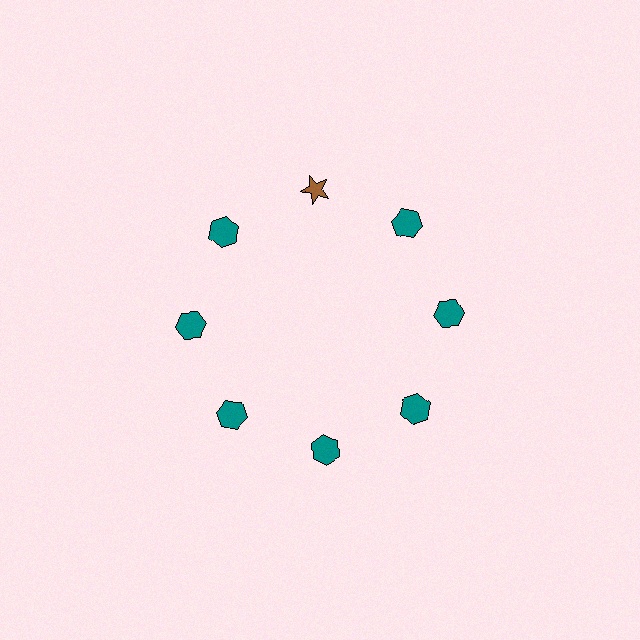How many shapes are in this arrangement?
There are 8 shapes arranged in a ring pattern.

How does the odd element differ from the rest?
It differs in both color (brown instead of teal) and shape (star instead of hexagon).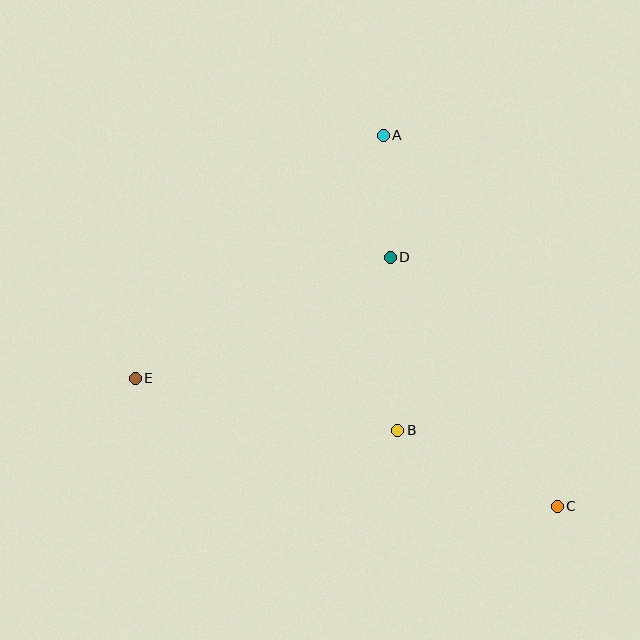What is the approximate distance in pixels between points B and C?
The distance between B and C is approximately 177 pixels.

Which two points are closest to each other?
Points A and D are closest to each other.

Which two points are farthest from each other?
Points C and E are farthest from each other.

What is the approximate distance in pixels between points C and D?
The distance between C and D is approximately 300 pixels.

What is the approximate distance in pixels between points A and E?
The distance between A and E is approximately 347 pixels.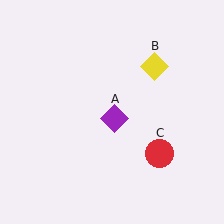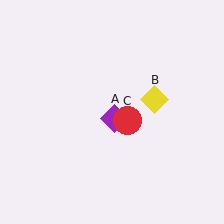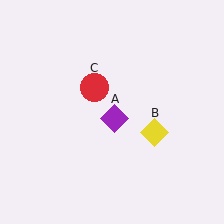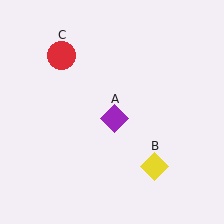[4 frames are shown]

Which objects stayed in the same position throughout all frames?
Purple diamond (object A) remained stationary.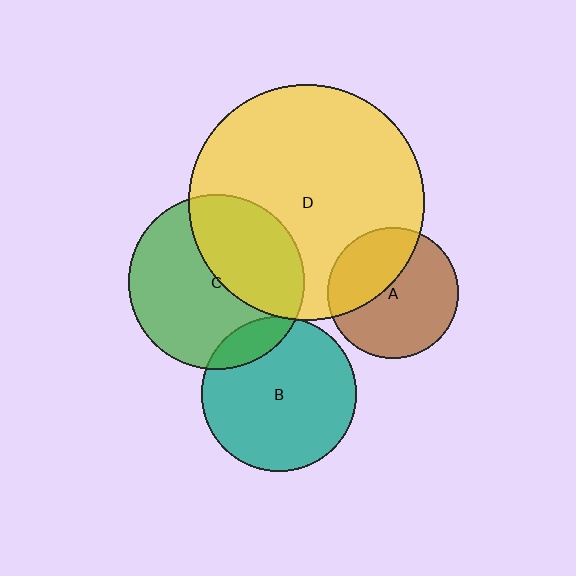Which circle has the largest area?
Circle D (yellow).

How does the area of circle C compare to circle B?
Approximately 1.3 times.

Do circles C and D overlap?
Yes.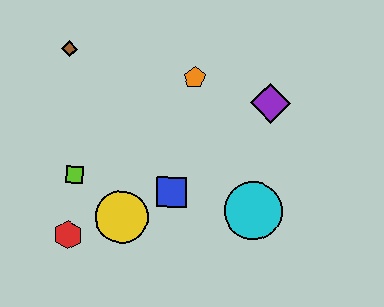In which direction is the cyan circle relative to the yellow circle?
The cyan circle is to the right of the yellow circle.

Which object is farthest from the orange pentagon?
The red hexagon is farthest from the orange pentagon.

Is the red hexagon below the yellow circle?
Yes